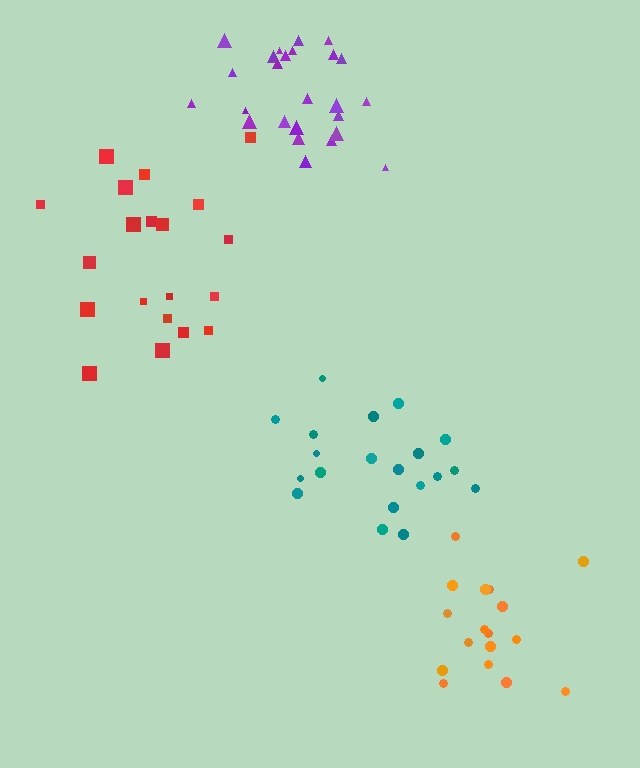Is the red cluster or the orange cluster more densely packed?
Orange.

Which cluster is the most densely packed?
Orange.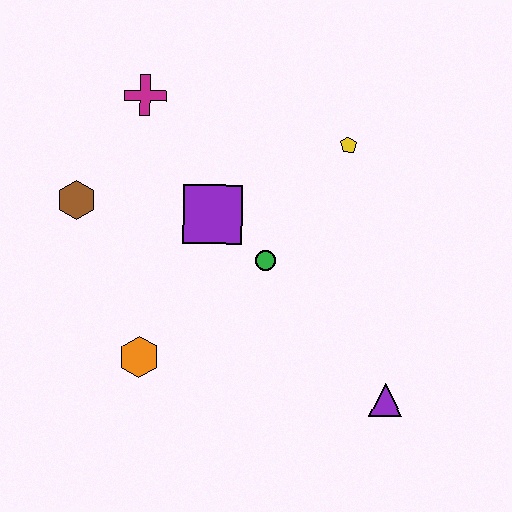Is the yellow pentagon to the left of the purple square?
No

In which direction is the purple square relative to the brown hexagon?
The purple square is to the right of the brown hexagon.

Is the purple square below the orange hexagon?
No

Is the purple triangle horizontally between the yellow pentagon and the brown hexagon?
No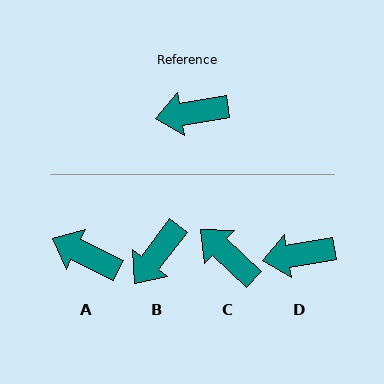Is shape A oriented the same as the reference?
No, it is off by about 35 degrees.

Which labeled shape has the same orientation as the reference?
D.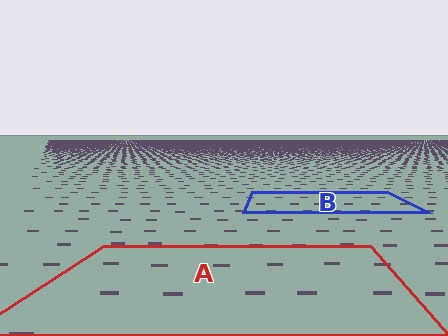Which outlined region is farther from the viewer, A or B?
Region B is farther from the viewer — the texture elements inside it appear smaller and more densely packed.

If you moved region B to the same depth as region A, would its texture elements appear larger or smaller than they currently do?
They would appear larger. At a closer depth, the same texture elements are projected at a bigger on-screen size.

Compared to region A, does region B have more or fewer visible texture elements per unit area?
Region B has more texture elements per unit area — they are packed more densely because it is farther away.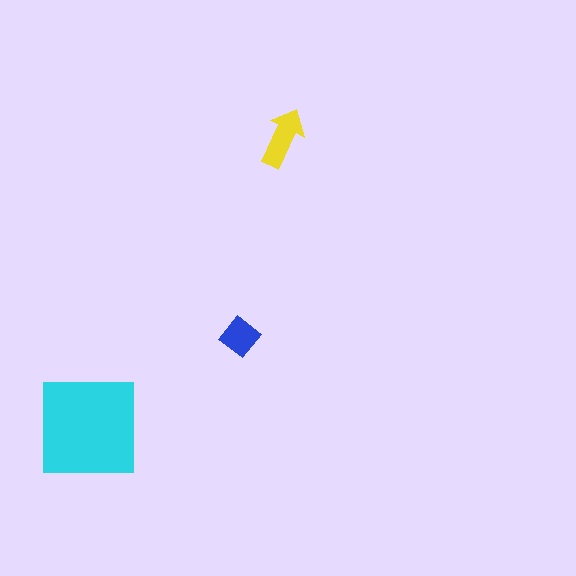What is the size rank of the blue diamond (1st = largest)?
3rd.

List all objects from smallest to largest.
The blue diamond, the yellow arrow, the cyan square.